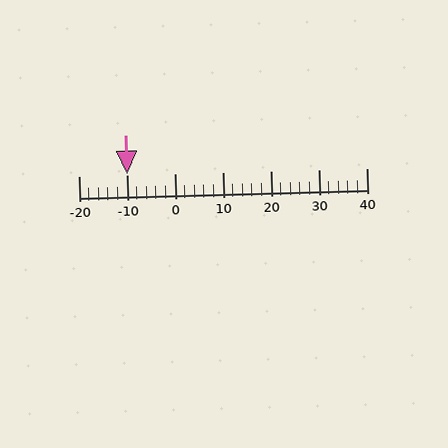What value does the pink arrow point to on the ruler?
The pink arrow points to approximately -10.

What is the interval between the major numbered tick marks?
The major tick marks are spaced 10 units apart.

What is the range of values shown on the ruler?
The ruler shows values from -20 to 40.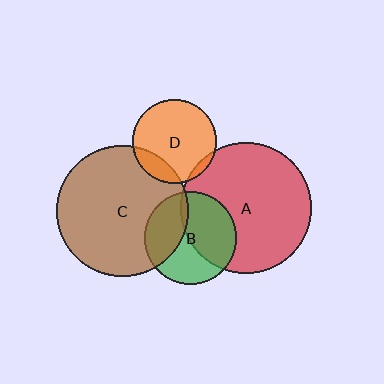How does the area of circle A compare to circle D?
Approximately 2.4 times.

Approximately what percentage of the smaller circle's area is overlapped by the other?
Approximately 15%.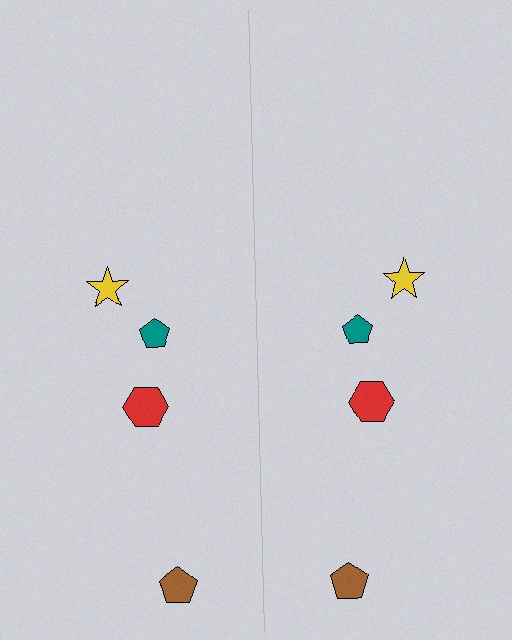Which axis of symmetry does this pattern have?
The pattern has a vertical axis of symmetry running through the center of the image.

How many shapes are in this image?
There are 8 shapes in this image.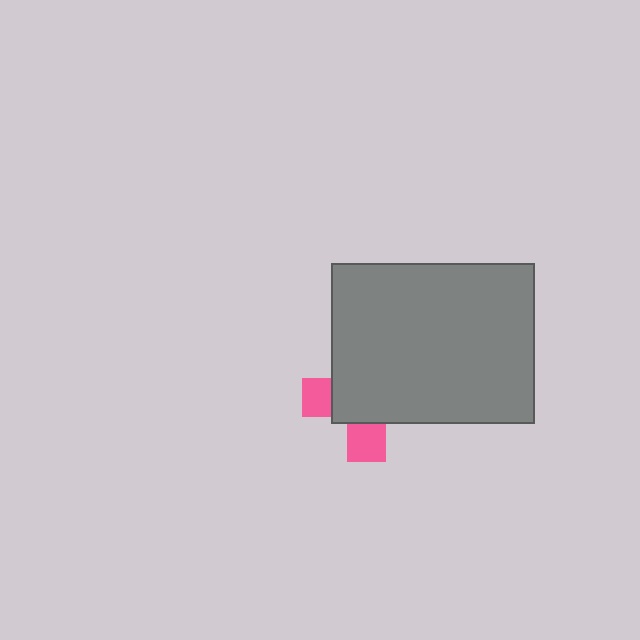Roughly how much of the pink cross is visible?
A small part of it is visible (roughly 31%).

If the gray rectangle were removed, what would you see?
You would see the complete pink cross.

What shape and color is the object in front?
The object in front is a gray rectangle.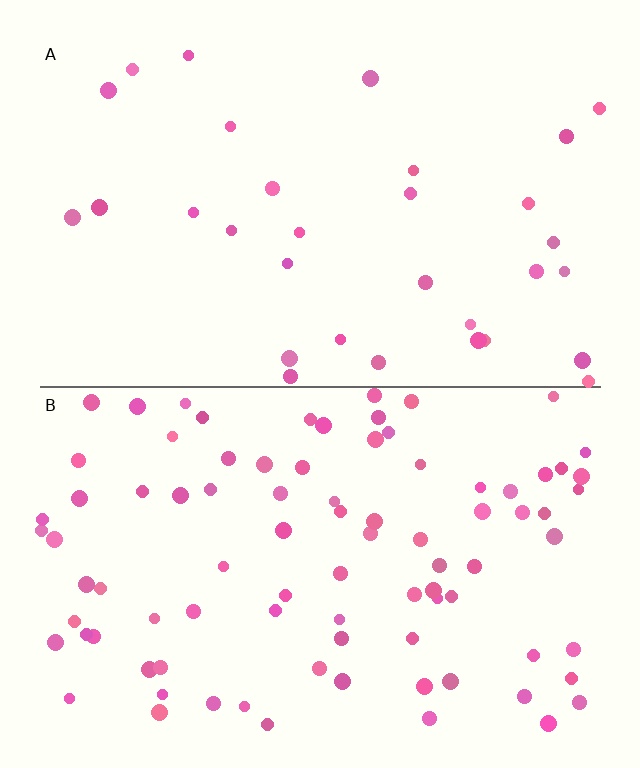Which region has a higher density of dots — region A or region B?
B (the bottom).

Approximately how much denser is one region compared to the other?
Approximately 2.8× — region B over region A.